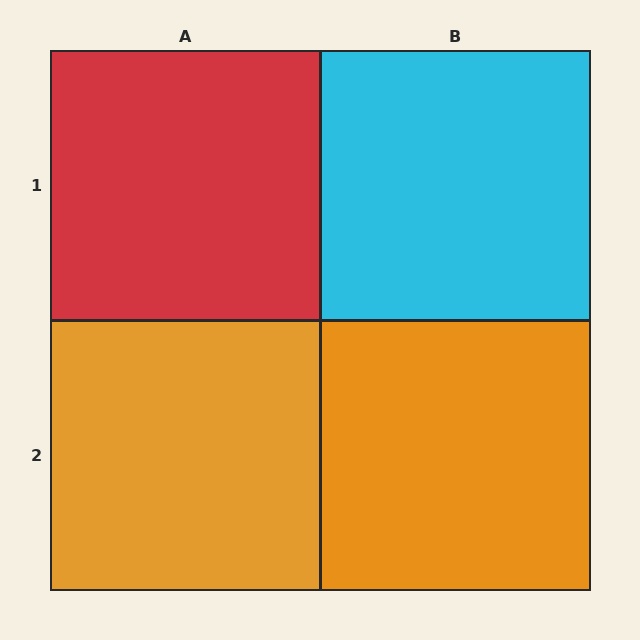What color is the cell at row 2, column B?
Orange.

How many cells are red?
1 cell is red.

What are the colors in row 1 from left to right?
Red, cyan.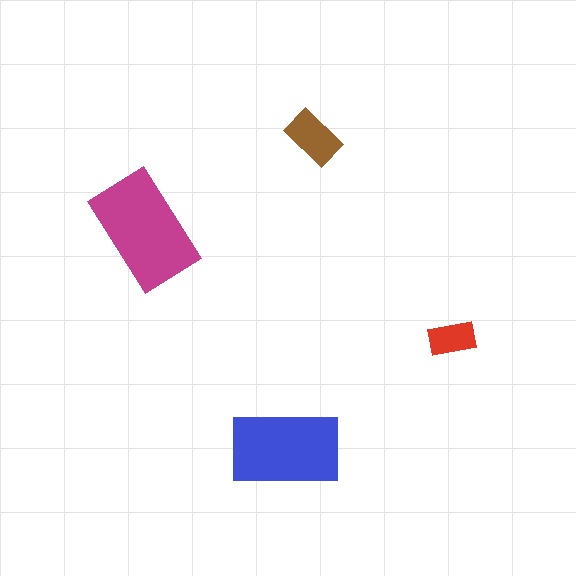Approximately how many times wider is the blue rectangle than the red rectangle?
About 2.5 times wider.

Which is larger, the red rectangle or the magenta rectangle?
The magenta one.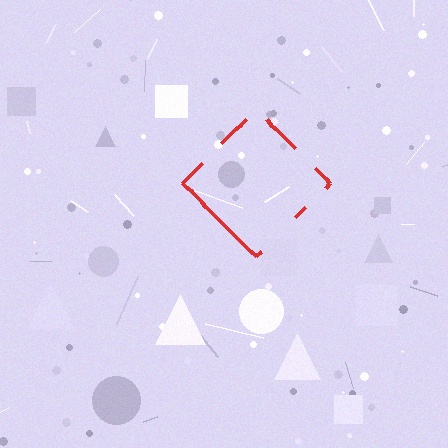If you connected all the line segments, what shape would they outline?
They would outline a diamond.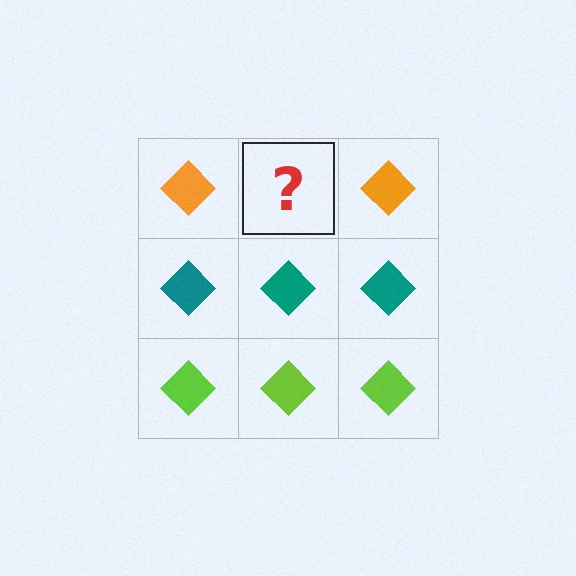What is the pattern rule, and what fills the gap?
The rule is that each row has a consistent color. The gap should be filled with an orange diamond.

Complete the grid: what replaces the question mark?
The question mark should be replaced with an orange diamond.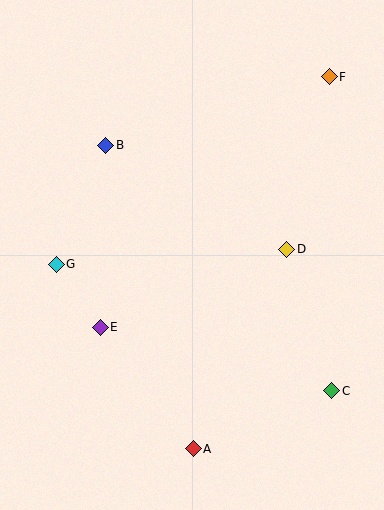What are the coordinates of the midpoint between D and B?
The midpoint between D and B is at (196, 197).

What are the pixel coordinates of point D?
Point D is at (287, 249).